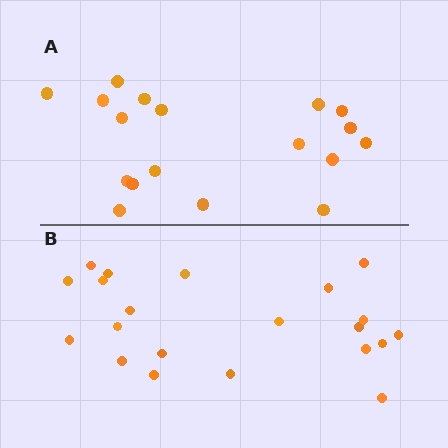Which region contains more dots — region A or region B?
Region B (the bottom region) has more dots.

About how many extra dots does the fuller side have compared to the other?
Region B has just a few more — roughly 2 or 3 more dots than region A.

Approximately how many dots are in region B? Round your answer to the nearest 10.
About 20 dots. (The exact count is 21, which rounds to 20.)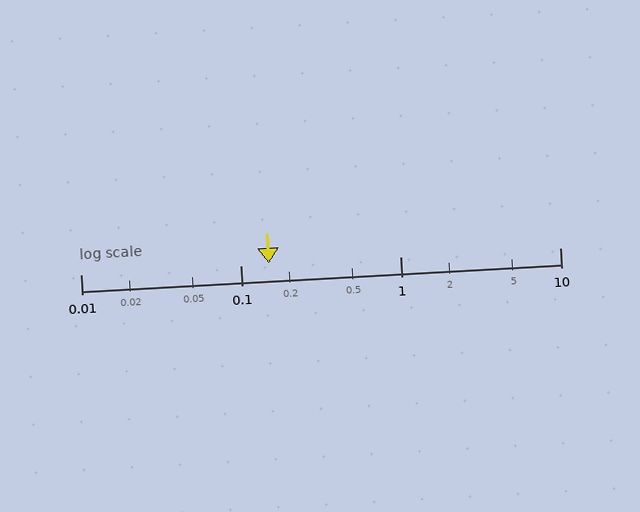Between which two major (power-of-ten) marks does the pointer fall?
The pointer is between 0.1 and 1.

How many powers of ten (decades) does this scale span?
The scale spans 3 decades, from 0.01 to 10.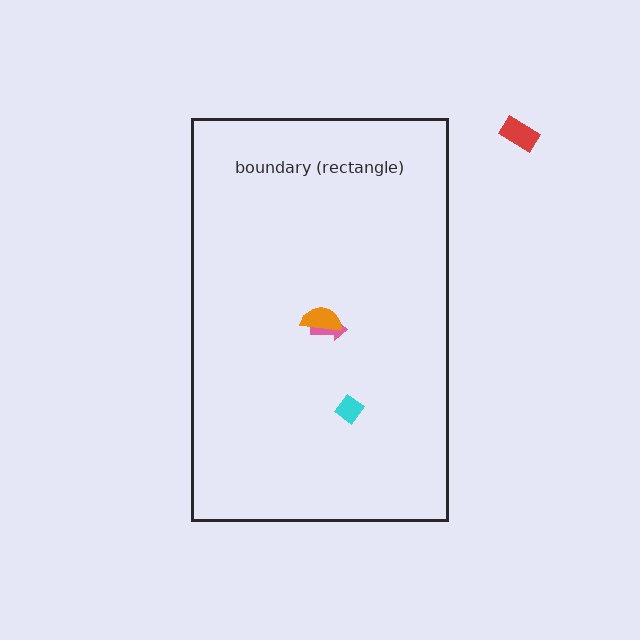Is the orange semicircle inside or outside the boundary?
Inside.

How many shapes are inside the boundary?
3 inside, 1 outside.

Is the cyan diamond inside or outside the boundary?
Inside.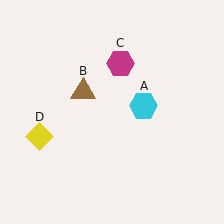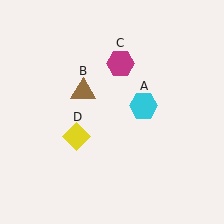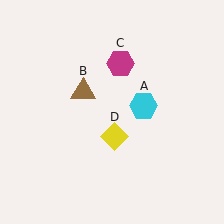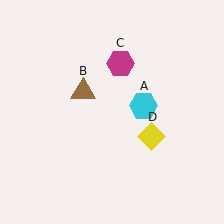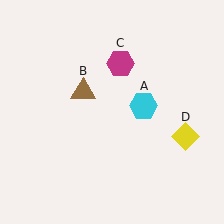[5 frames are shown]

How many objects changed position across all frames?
1 object changed position: yellow diamond (object D).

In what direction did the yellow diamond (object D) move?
The yellow diamond (object D) moved right.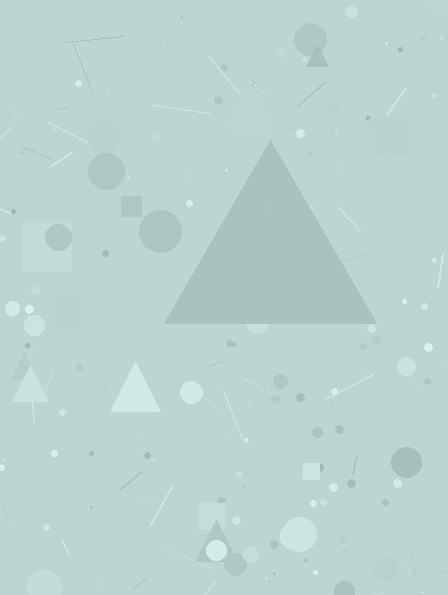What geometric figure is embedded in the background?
A triangle is embedded in the background.